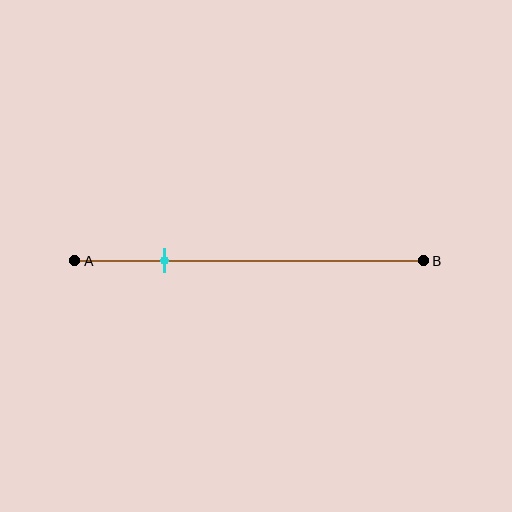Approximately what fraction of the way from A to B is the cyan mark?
The cyan mark is approximately 25% of the way from A to B.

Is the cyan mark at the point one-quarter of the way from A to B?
Yes, the mark is approximately at the one-quarter point.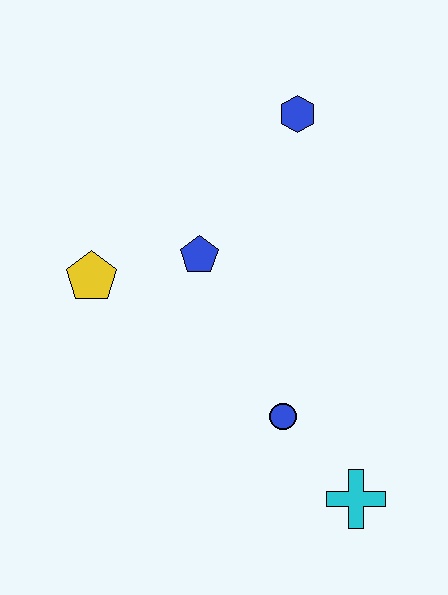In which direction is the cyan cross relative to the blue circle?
The cyan cross is below the blue circle.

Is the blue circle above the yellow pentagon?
No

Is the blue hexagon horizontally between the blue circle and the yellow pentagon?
No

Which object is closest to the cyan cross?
The blue circle is closest to the cyan cross.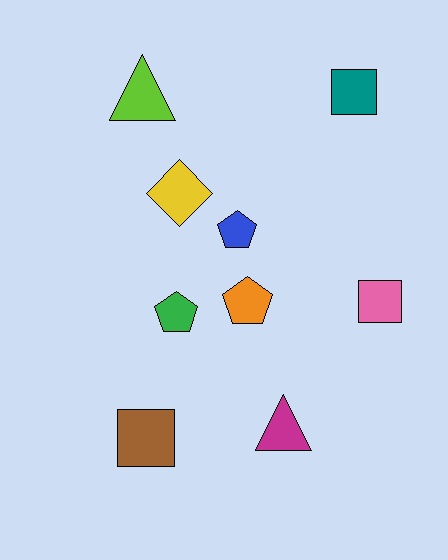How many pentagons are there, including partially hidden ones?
There are 3 pentagons.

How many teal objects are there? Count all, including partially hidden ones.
There is 1 teal object.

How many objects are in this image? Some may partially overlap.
There are 9 objects.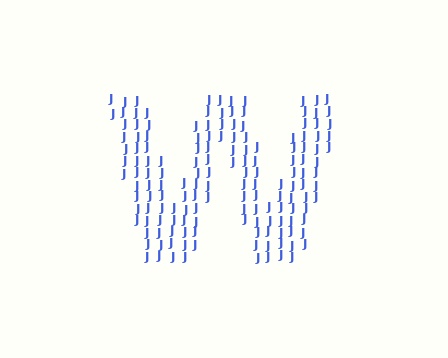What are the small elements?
The small elements are letter J's.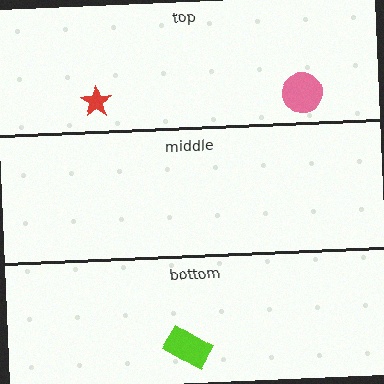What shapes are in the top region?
The red star, the pink circle.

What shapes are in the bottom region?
The lime rectangle.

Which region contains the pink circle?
The top region.